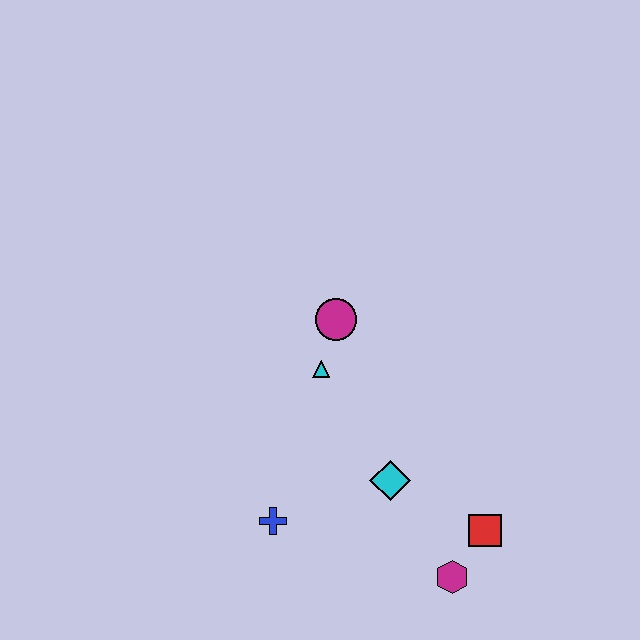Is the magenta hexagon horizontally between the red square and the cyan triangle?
Yes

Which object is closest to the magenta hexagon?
The red square is closest to the magenta hexagon.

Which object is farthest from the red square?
The magenta circle is farthest from the red square.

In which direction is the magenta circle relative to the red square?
The magenta circle is above the red square.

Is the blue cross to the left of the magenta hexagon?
Yes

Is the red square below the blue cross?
Yes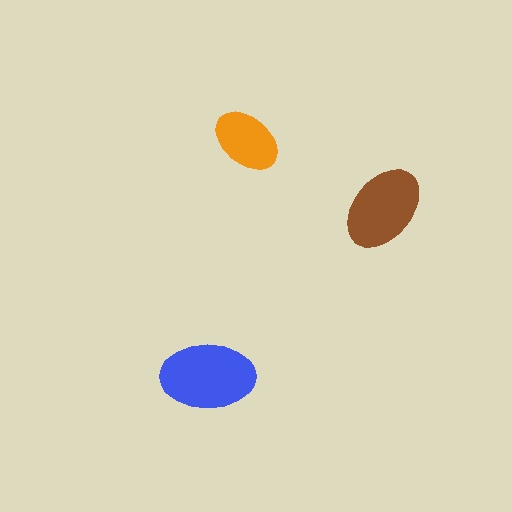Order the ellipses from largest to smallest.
the blue one, the brown one, the orange one.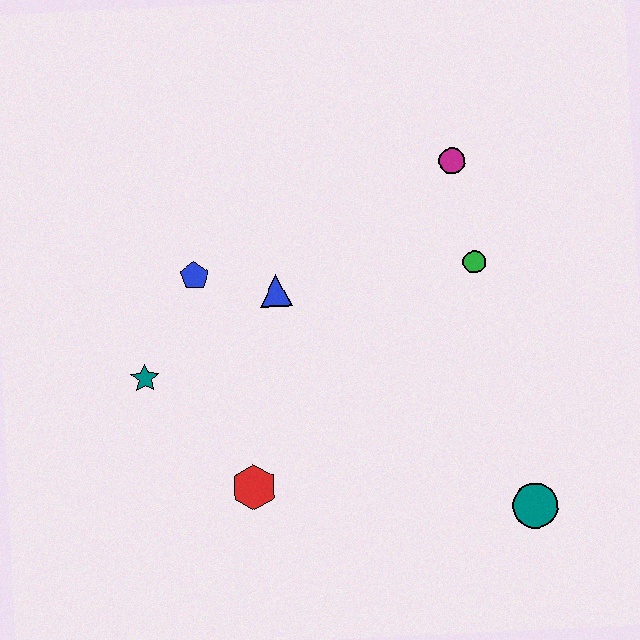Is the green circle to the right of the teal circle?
No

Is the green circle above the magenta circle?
No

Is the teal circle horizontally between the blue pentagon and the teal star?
No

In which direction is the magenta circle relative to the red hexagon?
The magenta circle is above the red hexagon.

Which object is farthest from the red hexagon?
The magenta circle is farthest from the red hexagon.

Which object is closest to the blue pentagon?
The blue triangle is closest to the blue pentagon.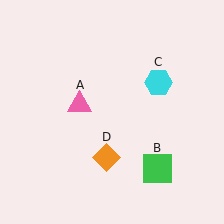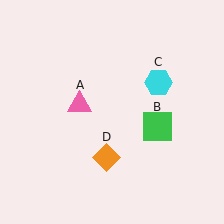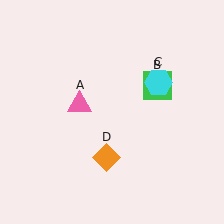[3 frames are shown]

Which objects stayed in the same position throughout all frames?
Pink triangle (object A) and cyan hexagon (object C) and orange diamond (object D) remained stationary.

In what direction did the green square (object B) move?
The green square (object B) moved up.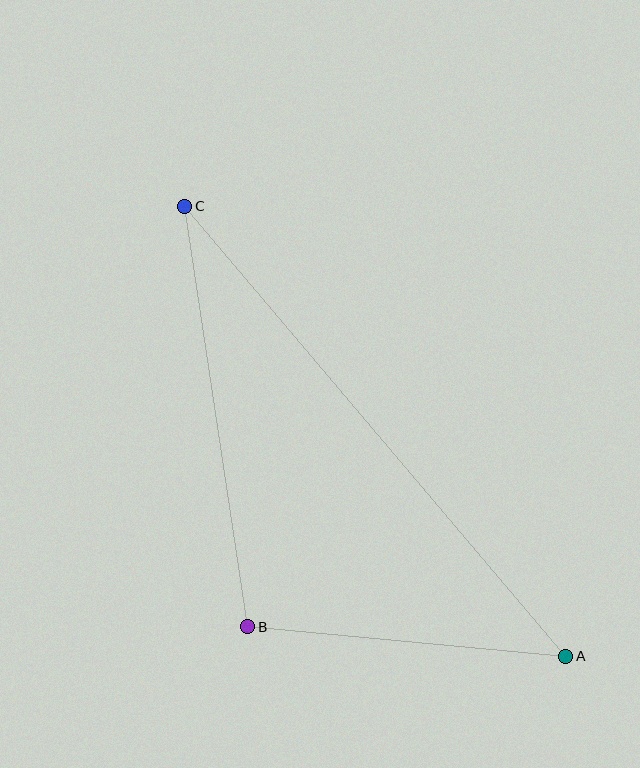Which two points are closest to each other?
Points A and B are closest to each other.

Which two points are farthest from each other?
Points A and C are farthest from each other.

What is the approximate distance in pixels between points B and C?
The distance between B and C is approximately 426 pixels.